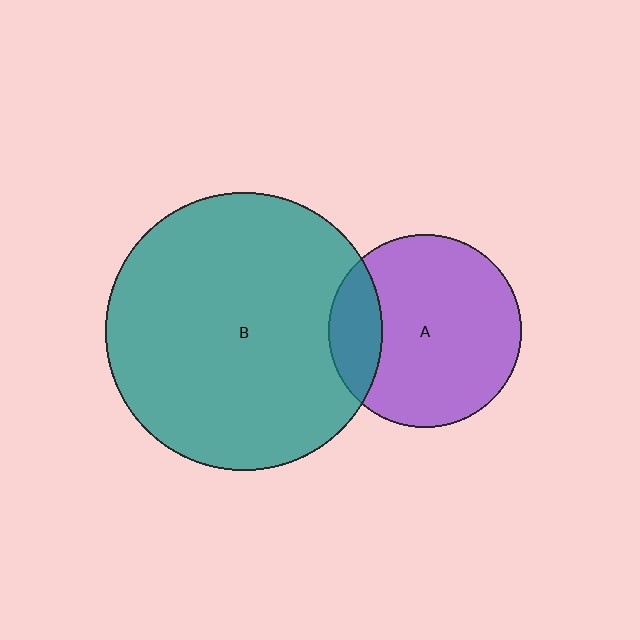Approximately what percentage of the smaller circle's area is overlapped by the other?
Approximately 20%.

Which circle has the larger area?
Circle B (teal).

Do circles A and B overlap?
Yes.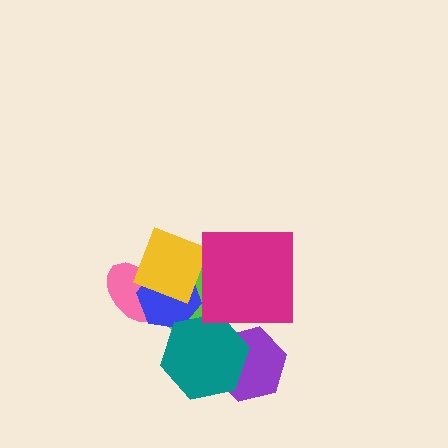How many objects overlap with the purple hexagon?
1 object overlaps with the purple hexagon.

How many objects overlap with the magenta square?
1 object overlaps with the magenta square.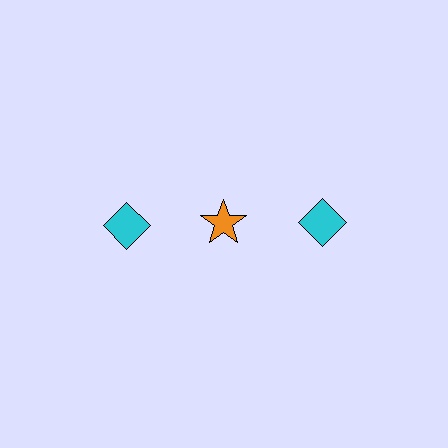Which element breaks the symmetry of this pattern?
The orange star in the top row, second from left column breaks the symmetry. All other shapes are cyan diamonds.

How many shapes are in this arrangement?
There are 3 shapes arranged in a grid pattern.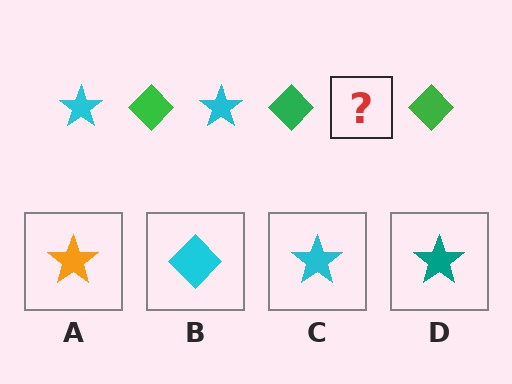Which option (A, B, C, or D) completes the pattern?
C.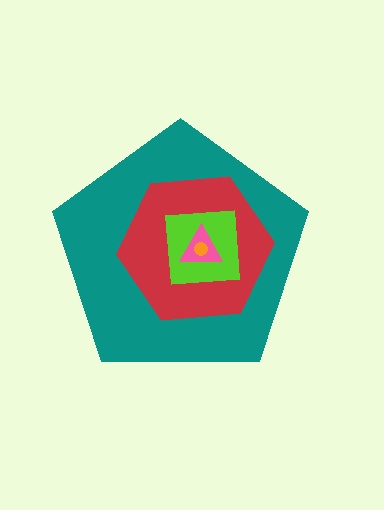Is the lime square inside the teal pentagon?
Yes.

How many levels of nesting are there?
5.